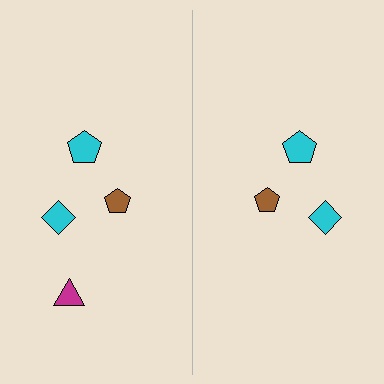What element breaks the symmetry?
A magenta triangle is missing from the right side.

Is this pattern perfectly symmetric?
No, the pattern is not perfectly symmetric. A magenta triangle is missing from the right side.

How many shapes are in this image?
There are 7 shapes in this image.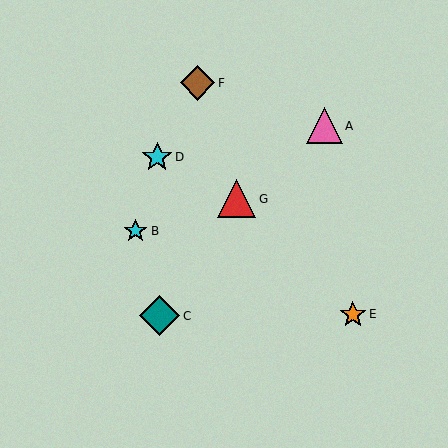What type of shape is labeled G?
Shape G is a red triangle.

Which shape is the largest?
The teal diamond (labeled C) is the largest.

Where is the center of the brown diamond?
The center of the brown diamond is at (197, 83).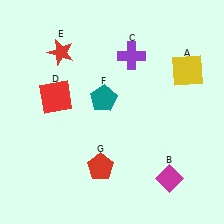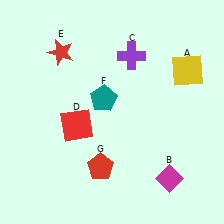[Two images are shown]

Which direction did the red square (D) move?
The red square (D) moved down.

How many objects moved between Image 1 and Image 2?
1 object moved between the two images.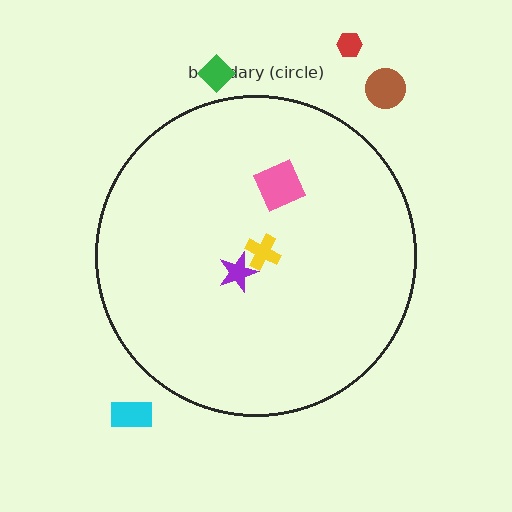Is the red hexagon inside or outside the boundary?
Outside.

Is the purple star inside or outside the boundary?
Inside.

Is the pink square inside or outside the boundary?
Inside.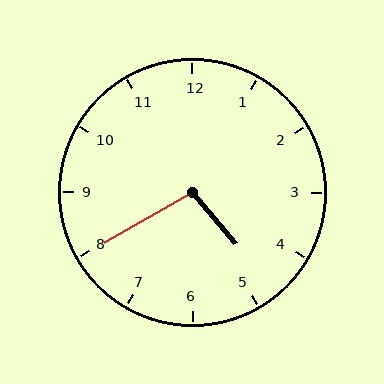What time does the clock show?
4:40.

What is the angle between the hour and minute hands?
Approximately 100 degrees.